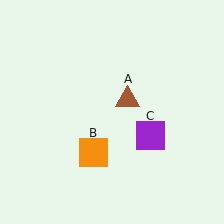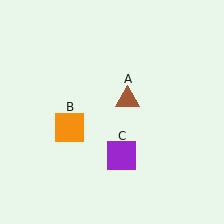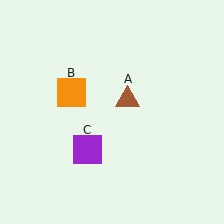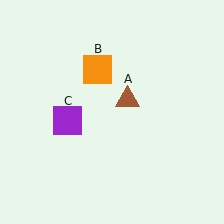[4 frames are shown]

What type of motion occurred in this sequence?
The orange square (object B), purple square (object C) rotated clockwise around the center of the scene.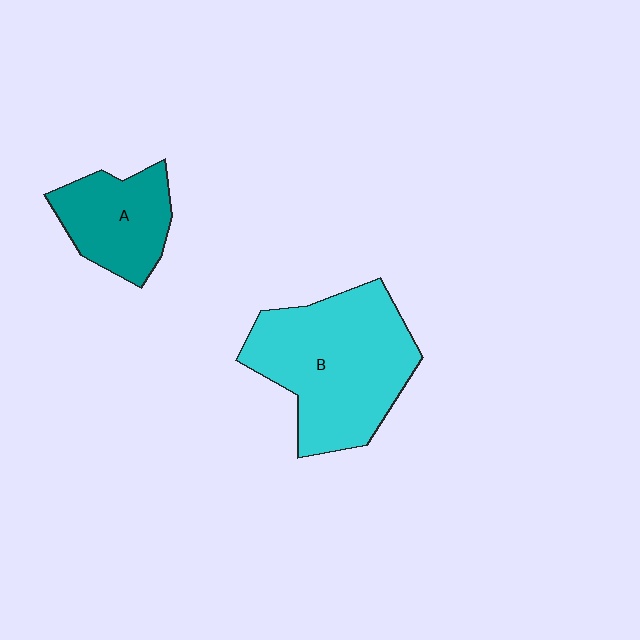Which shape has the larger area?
Shape B (cyan).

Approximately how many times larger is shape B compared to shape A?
Approximately 1.9 times.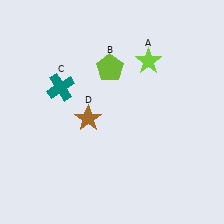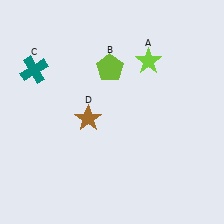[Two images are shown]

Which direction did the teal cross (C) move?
The teal cross (C) moved left.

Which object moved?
The teal cross (C) moved left.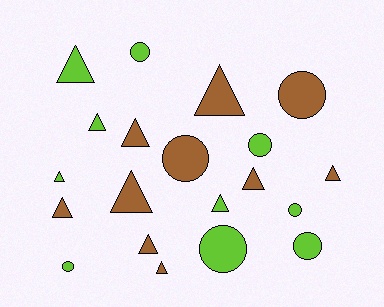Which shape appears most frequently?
Triangle, with 12 objects.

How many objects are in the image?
There are 20 objects.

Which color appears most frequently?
Brown, with 10 objects.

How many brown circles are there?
There are 2 brown circles.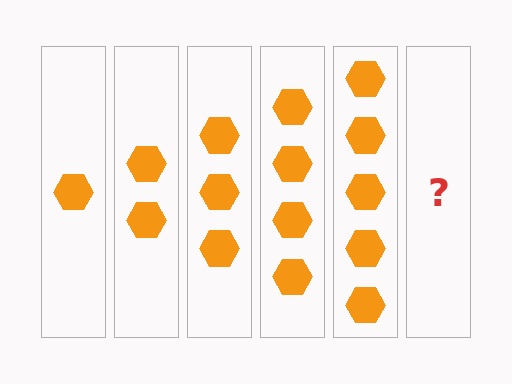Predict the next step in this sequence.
The next step is 6 hexagons.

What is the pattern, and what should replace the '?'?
The pattern is that each step adds one more hexagon. The '?' should be 6 hexagons.